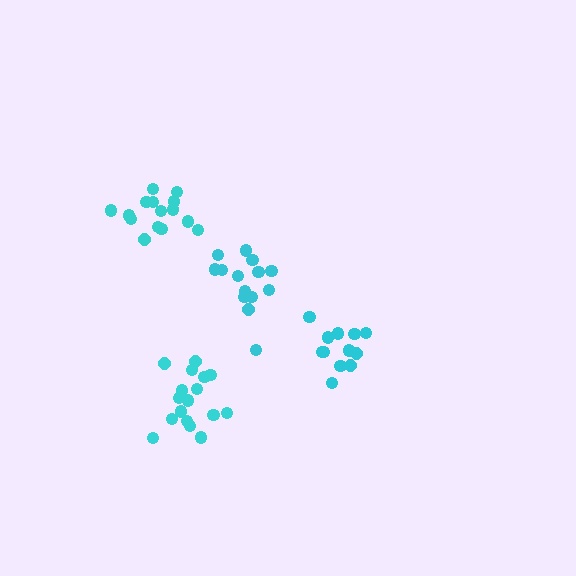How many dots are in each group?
Group 1: 17 dots, Group 2: 14 dots, Group 3: 12 dots, Group 4: 15 dots (58 total).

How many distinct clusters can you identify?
There are 4 distinct clusters.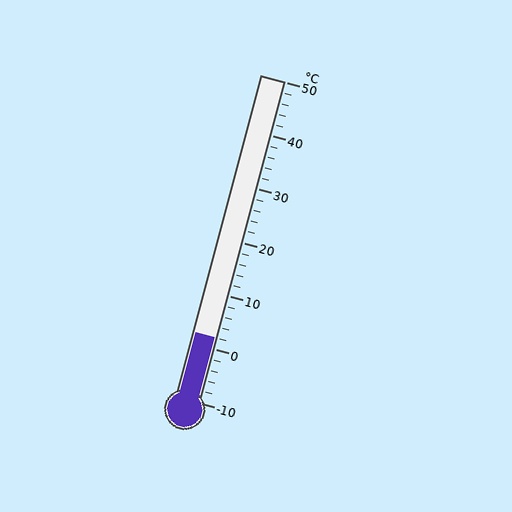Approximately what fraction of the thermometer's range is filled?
The thermometer is filled to approximately 20% of its range.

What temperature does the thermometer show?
The thermometer shows approximately 2°C.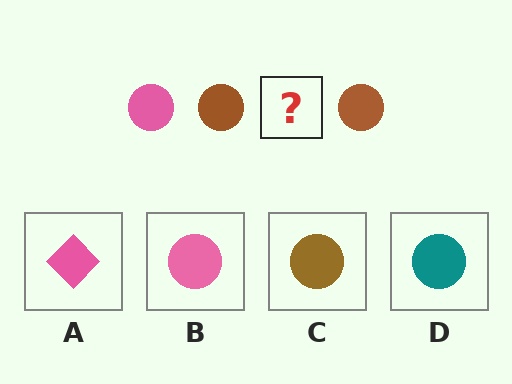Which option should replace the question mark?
Option B.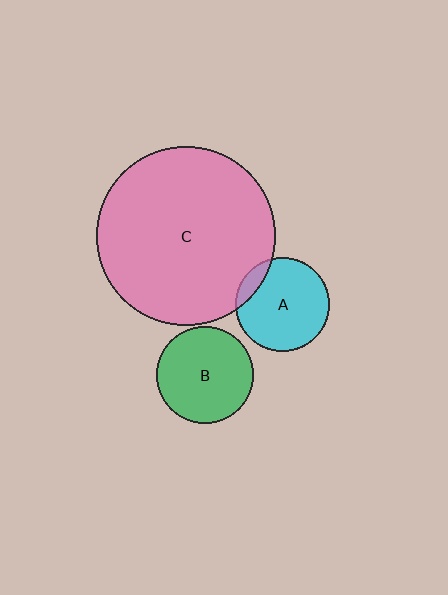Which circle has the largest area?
Circle C (pink).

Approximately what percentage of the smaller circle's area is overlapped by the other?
Approximately 10%.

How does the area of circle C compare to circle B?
Approximately 3.4 times.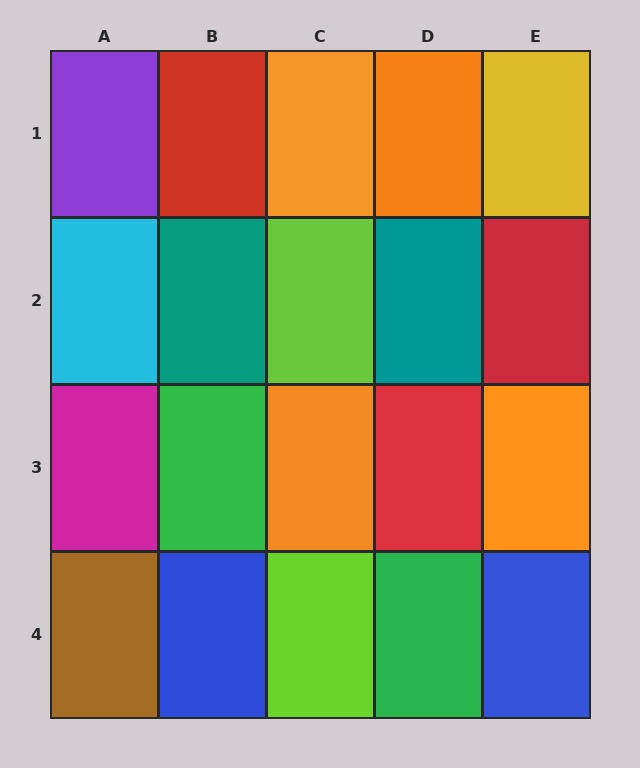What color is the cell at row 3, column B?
Green.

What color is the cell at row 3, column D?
Red.